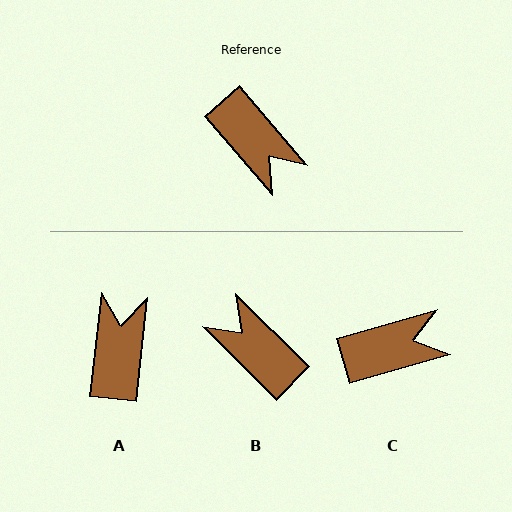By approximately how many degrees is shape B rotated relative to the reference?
Approximately 175 degrees clockwise.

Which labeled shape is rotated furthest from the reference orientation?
B, about 175 degrees away.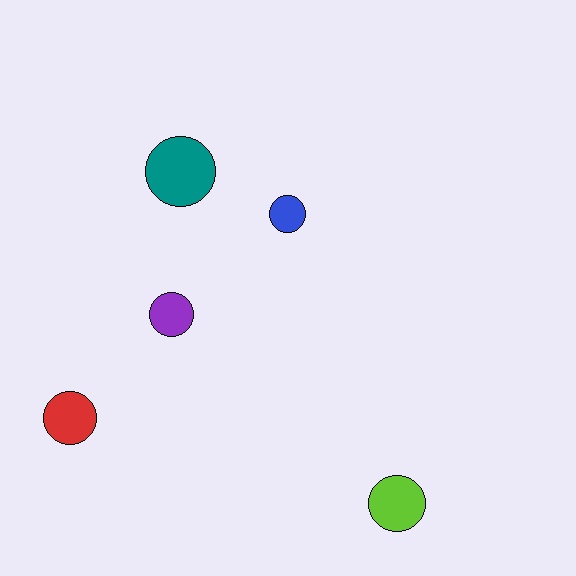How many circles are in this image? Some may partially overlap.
There are 5 circles.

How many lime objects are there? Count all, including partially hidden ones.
There is 1 lime object.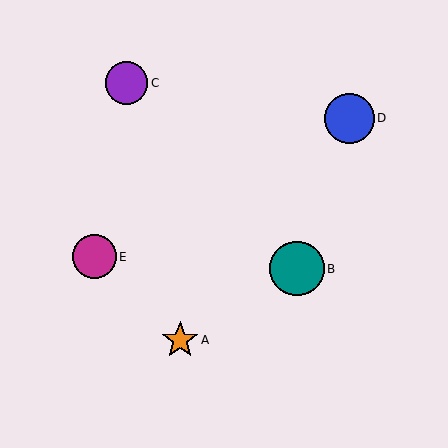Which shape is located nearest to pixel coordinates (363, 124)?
The blue circle (labeled D) at (349, 118) is nearest to that location.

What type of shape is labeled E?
Shape E is a magenta circle.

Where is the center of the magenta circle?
The center of the magenta circle is at (94, 257).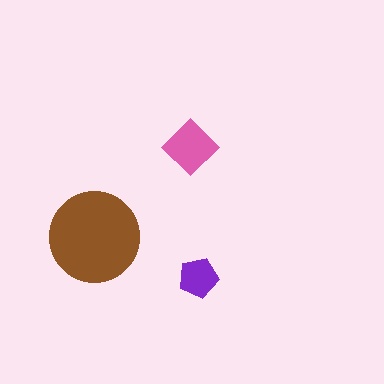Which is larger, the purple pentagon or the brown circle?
The brown circle.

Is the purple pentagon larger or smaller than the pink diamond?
Smaller.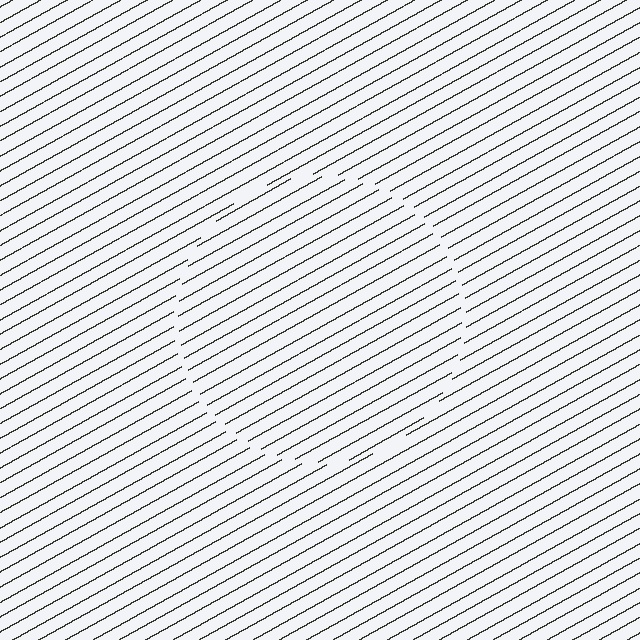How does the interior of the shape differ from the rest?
The interior of the shape contains the same grating, shifted by half a period — the contour is defined by the phase discontinuity where line-ends from the inner and outer gratings abut.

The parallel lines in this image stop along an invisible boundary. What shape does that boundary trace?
An illusory circle. The interior of the shape contains the same grating, shifted by half a period — the contour is defined by the phase discontinuity where line-ends from the inner and outer gratings abut.